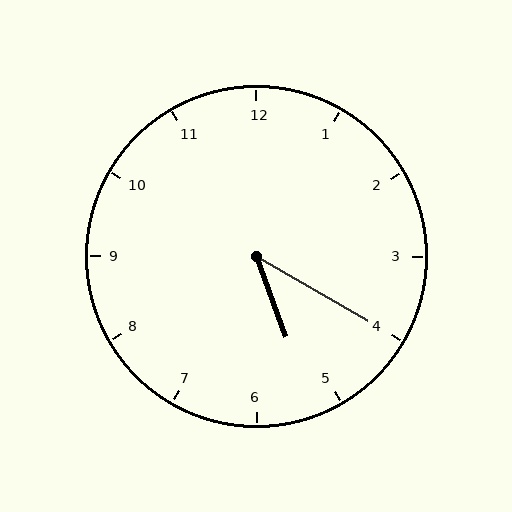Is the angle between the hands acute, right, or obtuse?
It is acute.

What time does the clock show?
5:20.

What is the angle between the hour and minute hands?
Approximately 40 degrees.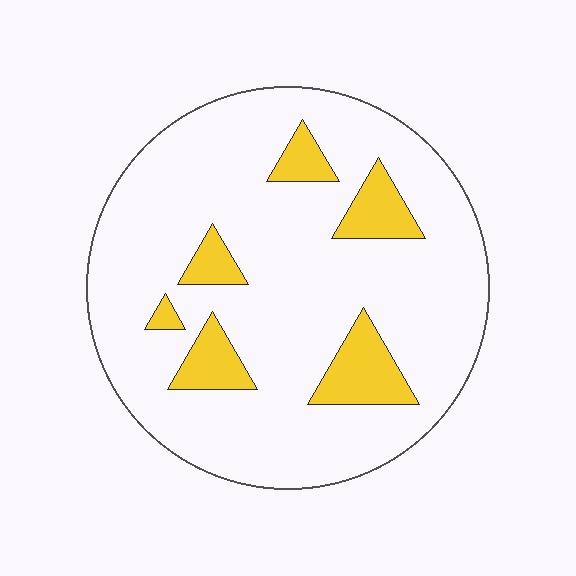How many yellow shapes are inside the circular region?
6.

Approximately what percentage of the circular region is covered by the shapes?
Approximately 15%.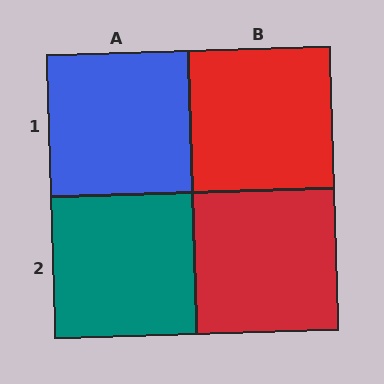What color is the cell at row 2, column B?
Red.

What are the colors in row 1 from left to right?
Blue, red.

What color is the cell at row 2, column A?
Teal.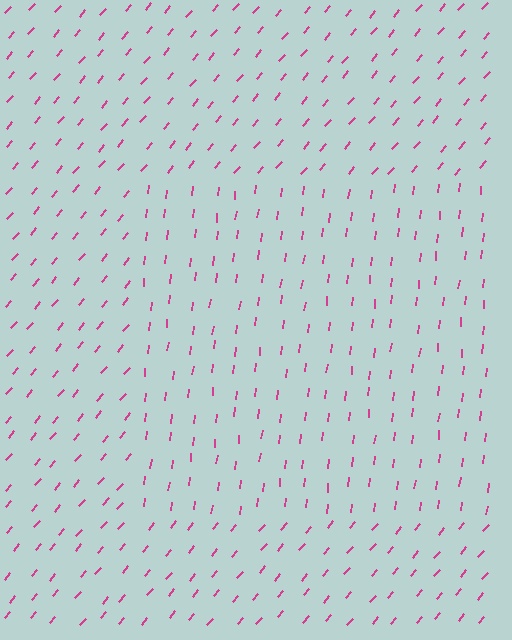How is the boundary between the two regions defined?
The boundary is defined purely by a change in line orientation (approximately 33 degrees difference). All lines are the same color and thickness.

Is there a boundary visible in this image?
Yes, there is a texture boundary formed by a change in line orientation.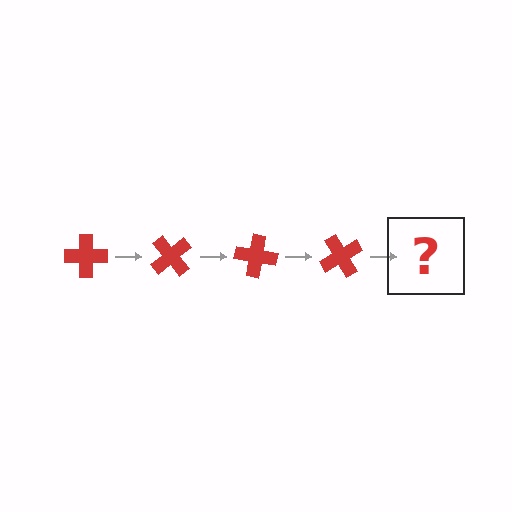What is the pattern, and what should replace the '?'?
The pattern is that the cross rotates 50 degrees each step. The '?' should be a red cross rotated 200 degrees.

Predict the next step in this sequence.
The next step is a red cross rotated 200 degrees.